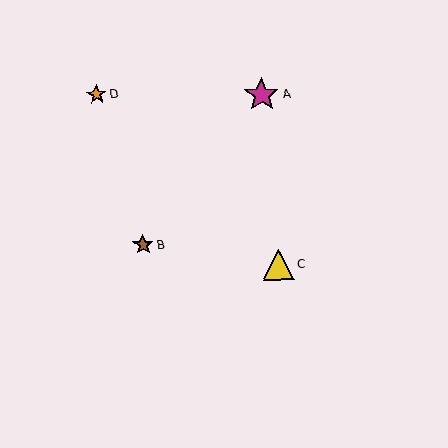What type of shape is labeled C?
Shape C is a yellow triangle.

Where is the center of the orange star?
The center of the orange star is at (97, 95).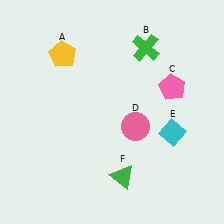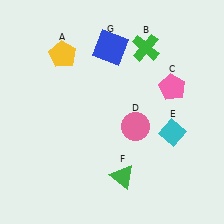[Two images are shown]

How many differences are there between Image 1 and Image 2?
There is 1 difference between the two images.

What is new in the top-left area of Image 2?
A blue square (G) was added in the top-left area of Image 2.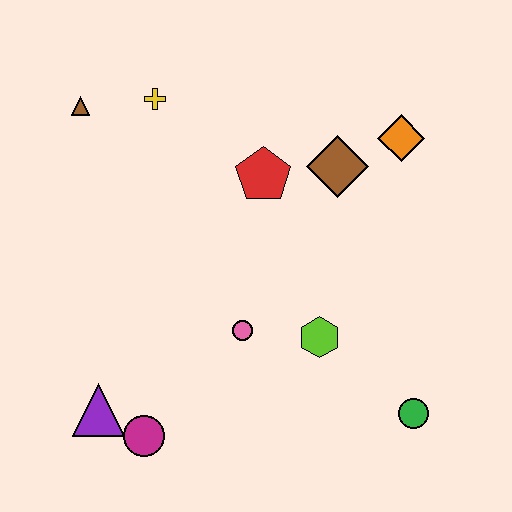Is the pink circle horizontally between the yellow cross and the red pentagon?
Yes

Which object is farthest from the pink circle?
The brown triangle is farthest from the pink circle.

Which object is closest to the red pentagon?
The brown diamond is closest to the red pentagon.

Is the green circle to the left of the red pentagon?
No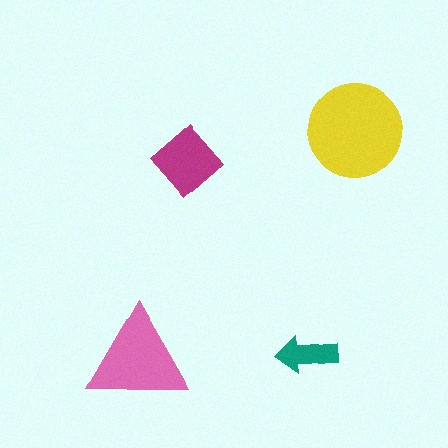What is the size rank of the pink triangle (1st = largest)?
2nd.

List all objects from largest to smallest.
The yellow circle, the pink triangle, the magenta diamond, the teal arrow.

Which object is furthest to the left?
The pink triangle is leftmost.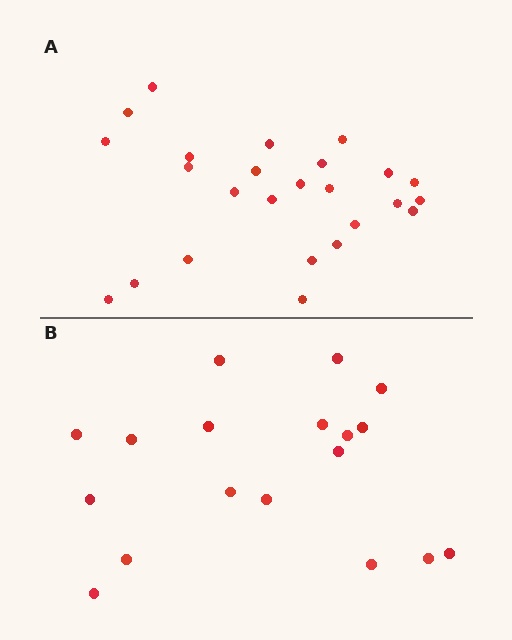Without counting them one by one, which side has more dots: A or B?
Region A (the top region) has more dots.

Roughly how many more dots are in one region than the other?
Region A has roughly 8 or so more dots than region B.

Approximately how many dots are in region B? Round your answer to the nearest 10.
About 20 dots. (The exact count is 18, which rounds to 20.)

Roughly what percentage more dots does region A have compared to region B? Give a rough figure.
About 40% more.